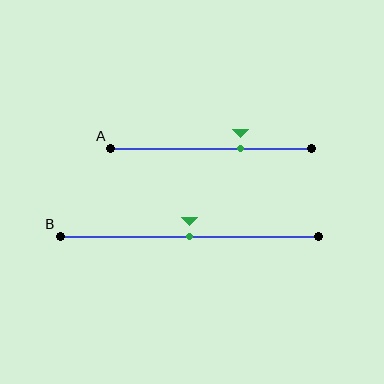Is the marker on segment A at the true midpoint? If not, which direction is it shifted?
No, the marker on segment A is shifted to the right by about 14% of the segment length.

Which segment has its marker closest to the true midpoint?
Segment B has its marker closest to the true midpoint.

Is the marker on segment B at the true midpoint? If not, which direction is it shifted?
Yes, the marker on segment B is at the true midpoint.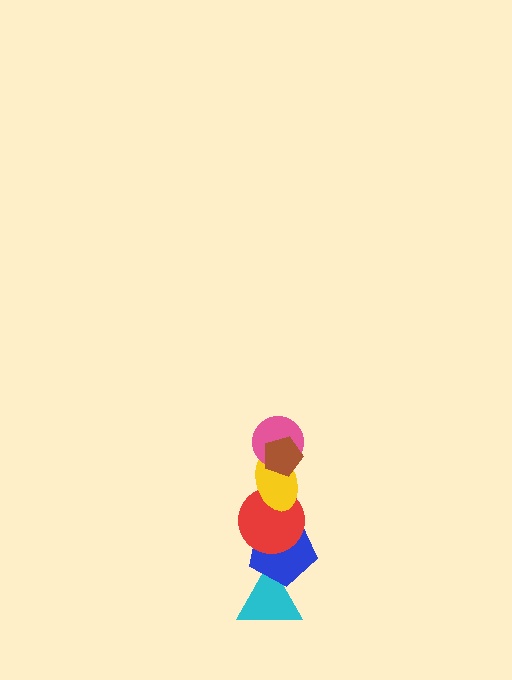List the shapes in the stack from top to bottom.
From top to bottom: the brown pentagon, the pink circle, the yellow ellipse, the red circle, the blue pentagon, the cyan triangle.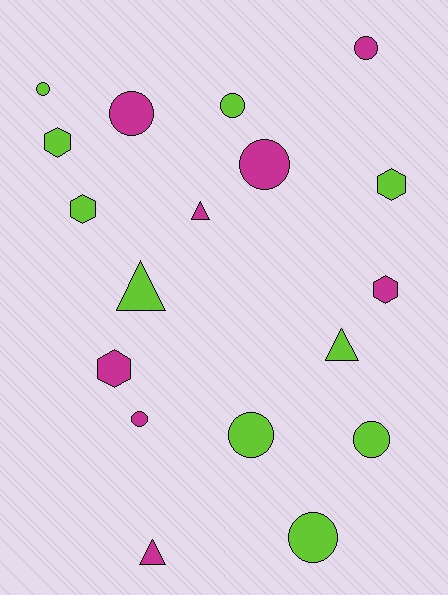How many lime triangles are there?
There are 2 lime triangles.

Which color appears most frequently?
Lime, with 10 objects.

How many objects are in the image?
There are 18 objects.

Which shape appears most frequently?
Circle, with 9 objects.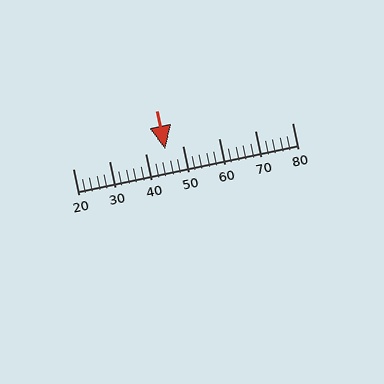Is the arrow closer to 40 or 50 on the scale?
The arrow is closer to 50.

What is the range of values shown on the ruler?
The ruler shows values from 20 to 80.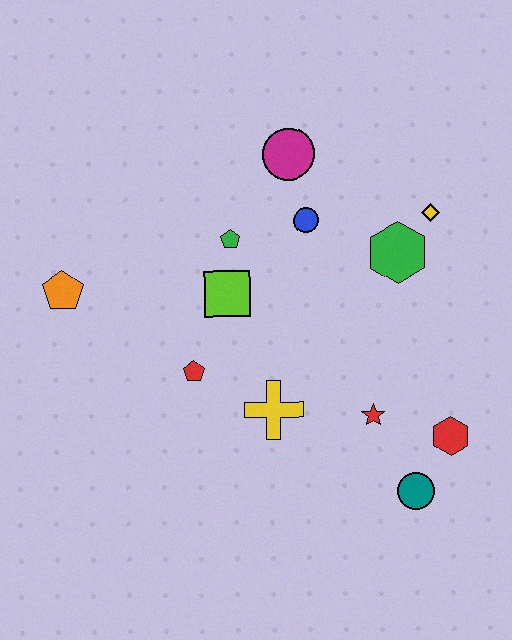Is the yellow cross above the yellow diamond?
No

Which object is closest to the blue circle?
The magenta circle is closest to the blue circle.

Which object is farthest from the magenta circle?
The teal circle is farthest from the magenta circle.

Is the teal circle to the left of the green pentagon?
No